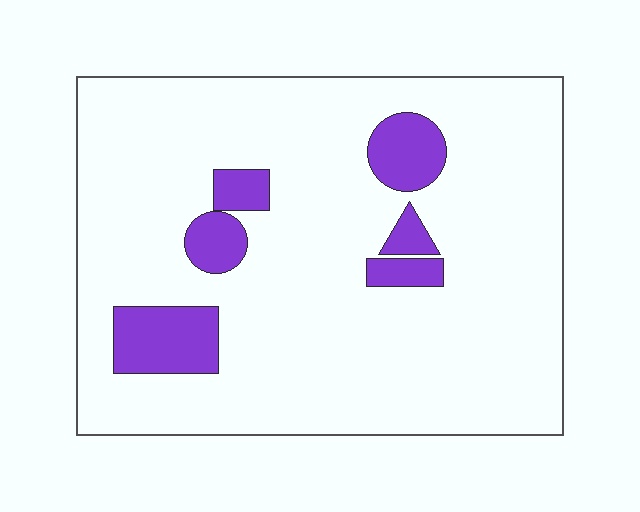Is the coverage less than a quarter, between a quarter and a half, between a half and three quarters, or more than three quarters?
Less than a quarter.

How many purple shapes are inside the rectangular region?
6.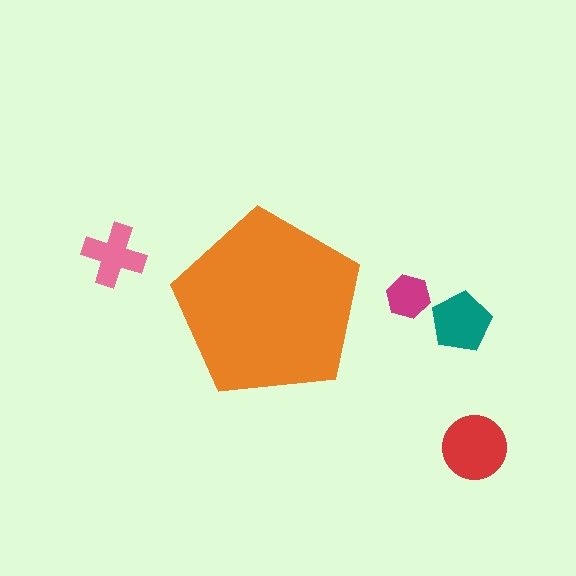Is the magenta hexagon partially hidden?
No, the magenta hexagon is fully visible.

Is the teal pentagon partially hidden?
No, the teal pentagon is fully visible.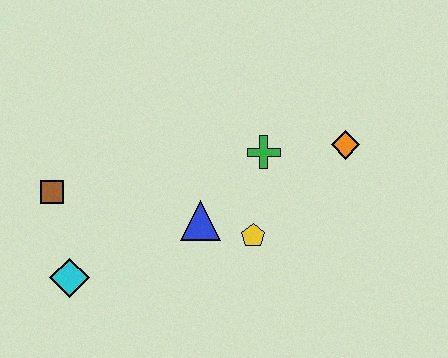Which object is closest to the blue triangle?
The yellow pentagon is closest to the blue triangle.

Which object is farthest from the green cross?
The cyan diamond is farthest from the green cross.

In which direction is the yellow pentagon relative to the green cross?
The yellow pentagon is below the green cross.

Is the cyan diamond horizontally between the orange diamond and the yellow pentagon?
No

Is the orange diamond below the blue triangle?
No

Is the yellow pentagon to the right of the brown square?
Yes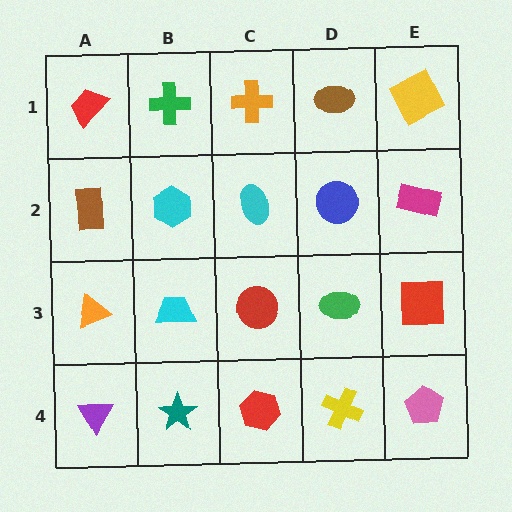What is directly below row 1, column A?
A brown rectangle.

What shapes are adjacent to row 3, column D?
A blue circle (row 2, column D), a yellow cross (row 4, column D), a red circle (row 3, column C), a red square (row 3, column E).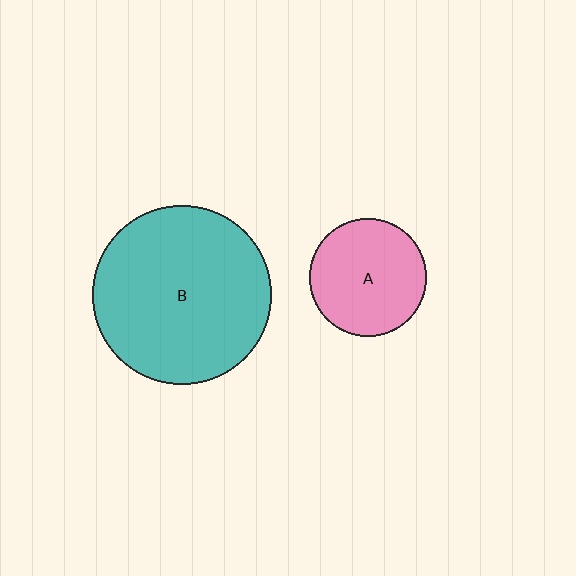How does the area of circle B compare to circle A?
Approximately 2.3 times.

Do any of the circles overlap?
No, none of the circles overlap.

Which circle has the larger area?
Circle B (teal).